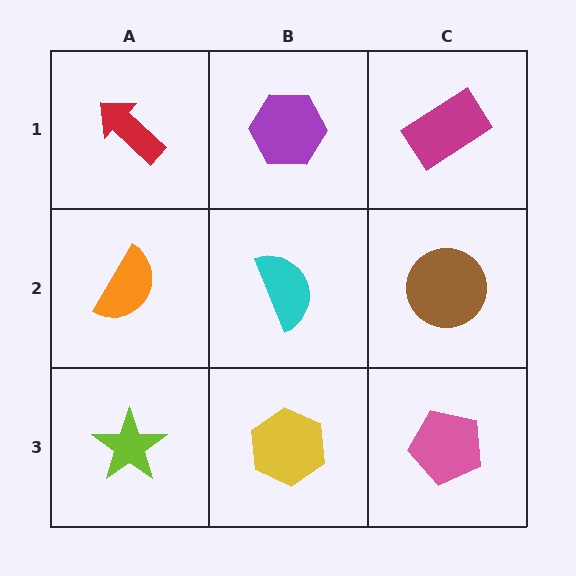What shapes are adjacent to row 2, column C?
A magenta rectangle (row 1, column C), a pink pentagon (row 3, column C), a cyan semicircle (row 2, column B).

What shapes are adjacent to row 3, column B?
A cyan semicircle (row 2, column B), a lime star (row 3, column A), a pink pentagon (row 3, column C).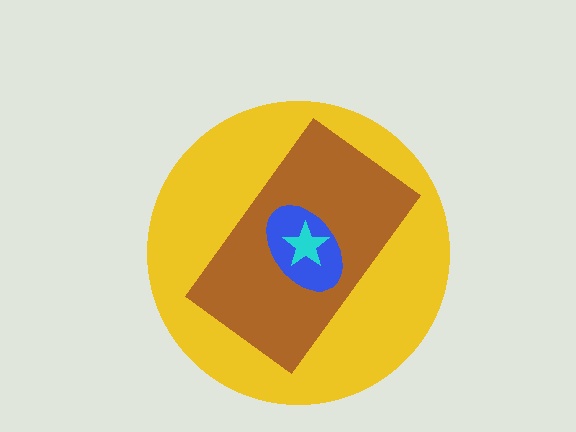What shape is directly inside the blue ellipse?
The cyan star.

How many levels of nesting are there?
4.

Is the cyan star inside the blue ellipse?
Yes.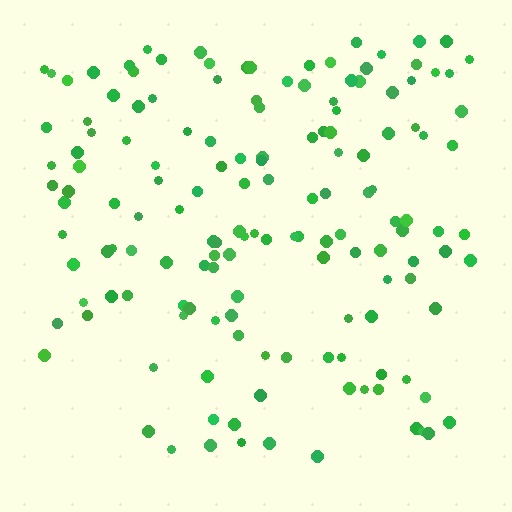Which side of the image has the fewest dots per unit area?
The bottom.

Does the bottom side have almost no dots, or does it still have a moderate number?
Still a moderate number, just noticeably fewer than the top.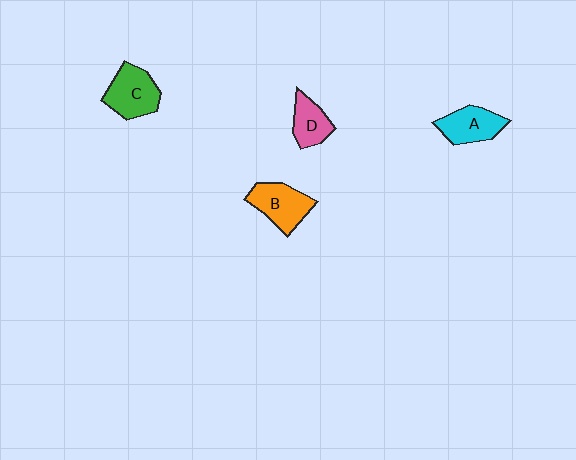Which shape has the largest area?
Shape C (green).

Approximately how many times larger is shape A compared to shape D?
Approximately 1.2 times.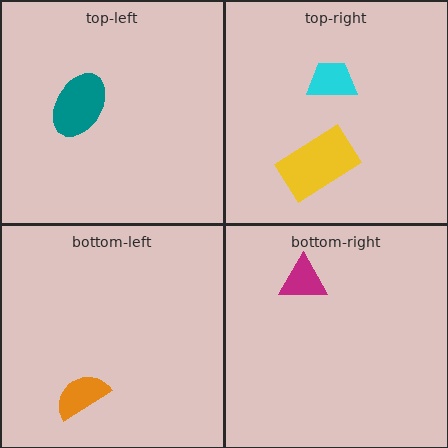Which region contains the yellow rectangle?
The top-right region.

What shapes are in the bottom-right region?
The magenta triangle.